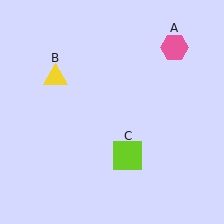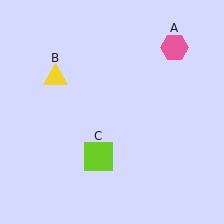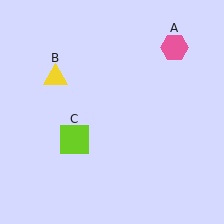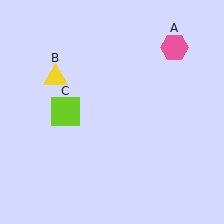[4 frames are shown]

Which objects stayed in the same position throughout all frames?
Pink hexagon (object A) and yellow triangle (object B) remained stationary.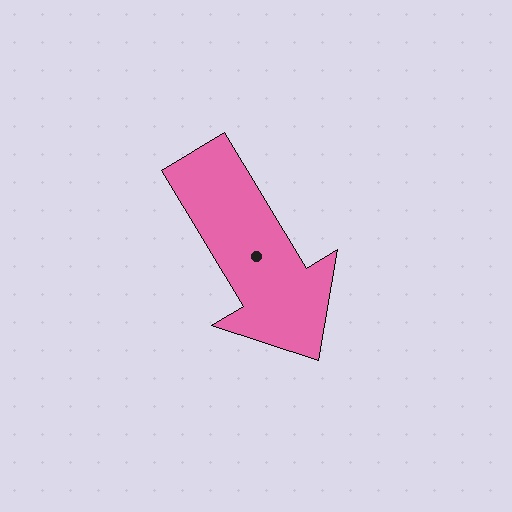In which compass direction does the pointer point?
Southeast.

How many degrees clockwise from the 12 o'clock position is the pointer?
Approximately 149 degrees.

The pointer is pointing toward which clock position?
Roughly 5 o'clock.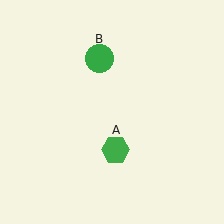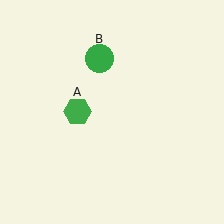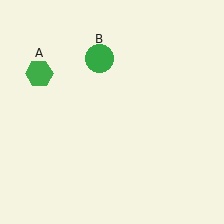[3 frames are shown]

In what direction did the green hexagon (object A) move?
The green hexagon (object A) moved up and to the left.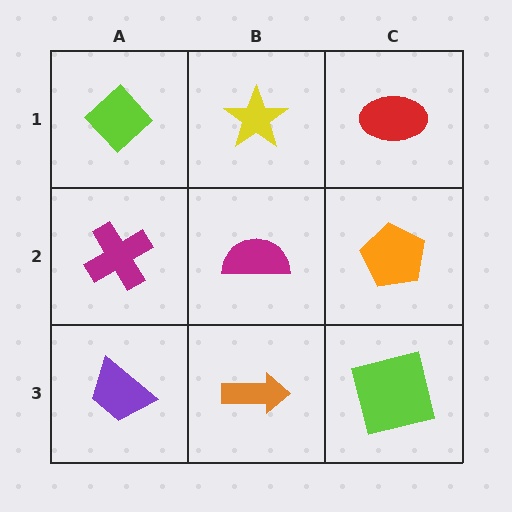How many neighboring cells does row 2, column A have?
3.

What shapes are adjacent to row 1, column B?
A magenta semicircle (row 2, column B), a lime diamond (row 1, column A), a red ellipse (row 1, column C).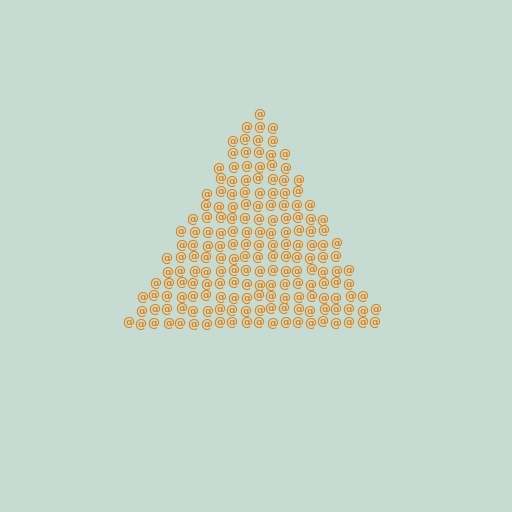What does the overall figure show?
The overall figure shows a triangle.